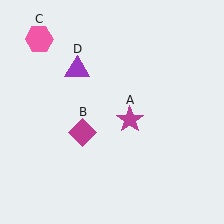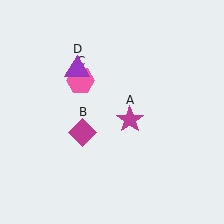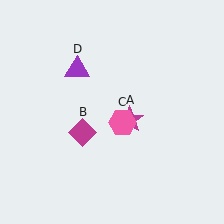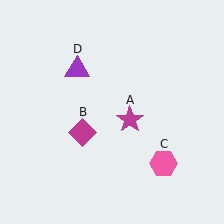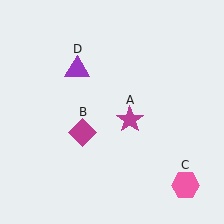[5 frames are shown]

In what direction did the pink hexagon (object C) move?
The pink hexagon (object C) moved down and to the right.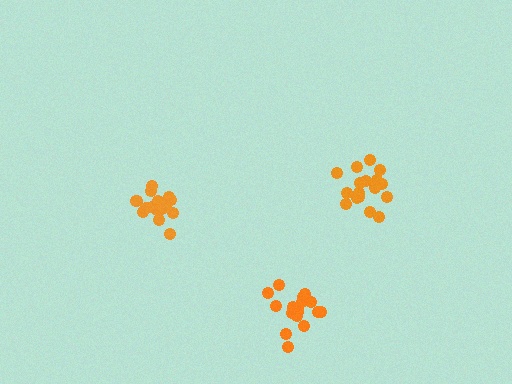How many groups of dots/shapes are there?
There are 3 groups.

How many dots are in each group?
Group 1: 18 dots, Group 2: 17 dots, Group 3: 15 dots (50 total).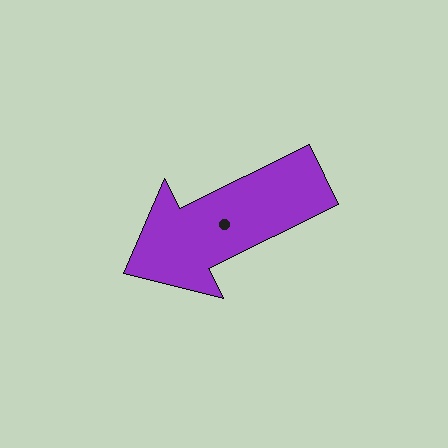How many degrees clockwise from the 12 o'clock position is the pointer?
Approximately 244 degrees.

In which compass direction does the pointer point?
Southwest.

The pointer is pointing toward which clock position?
Roughly 8 o'clock.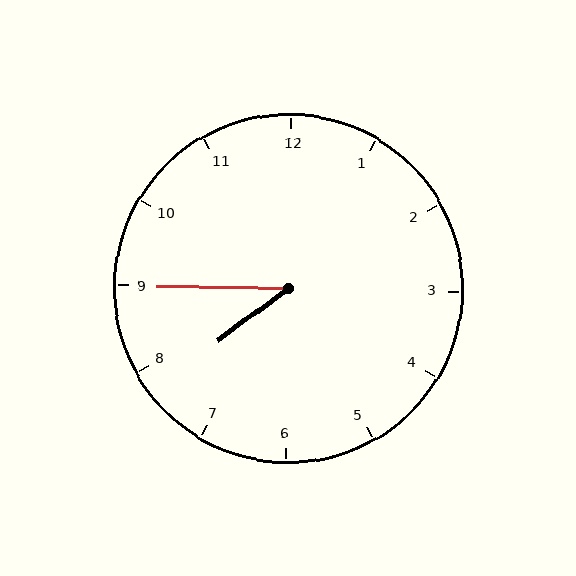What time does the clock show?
7:45.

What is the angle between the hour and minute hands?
Approximately 38 degrees.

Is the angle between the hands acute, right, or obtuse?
It is acute.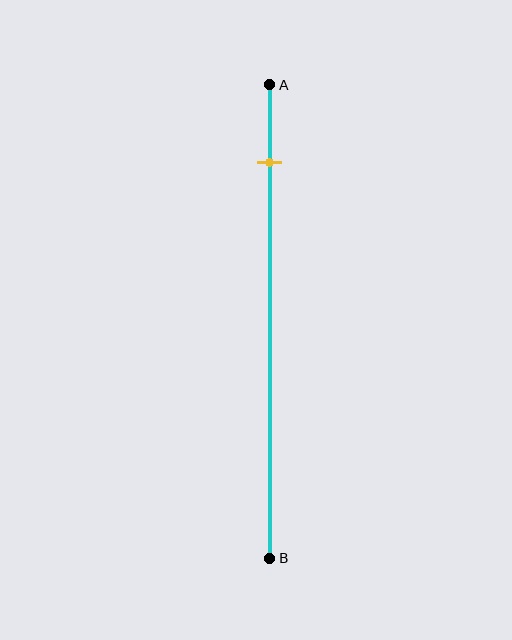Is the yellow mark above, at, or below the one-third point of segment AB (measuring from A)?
The yellow mark is above the one-third point of segment AB.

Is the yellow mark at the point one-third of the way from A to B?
No, the mark is at about 15% from A, not at the 33% one-third point.